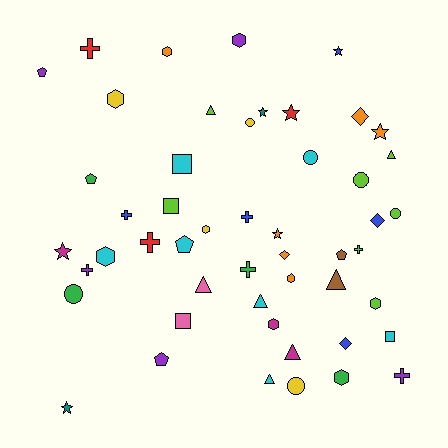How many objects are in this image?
There are 50 objects.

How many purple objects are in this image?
There are 5 purple objects.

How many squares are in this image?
There are 4 squares.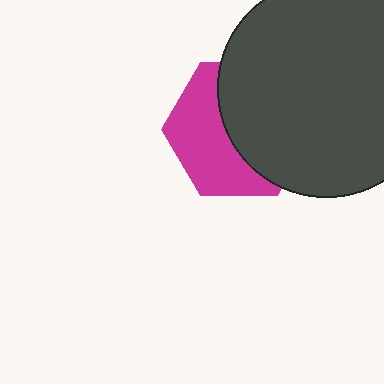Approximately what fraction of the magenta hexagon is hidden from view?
Roughly 54% of the magenta hexagon is hidden behind the dark gray circle.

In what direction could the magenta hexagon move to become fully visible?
The magenta hexagon could move left. That would shift it out from behind the dark gray circle entirely.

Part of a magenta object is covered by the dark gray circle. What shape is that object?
It is a hexagon.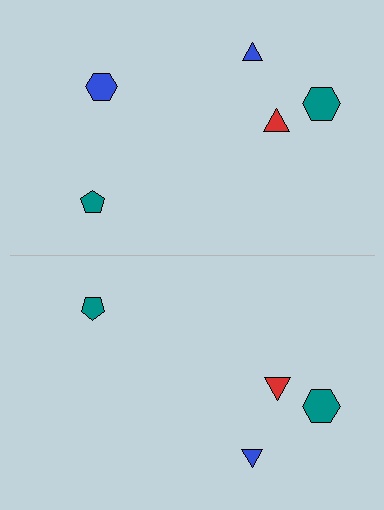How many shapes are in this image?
There are 9 shapes in this image.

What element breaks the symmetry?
A blue hexagon is missing from the bottom side.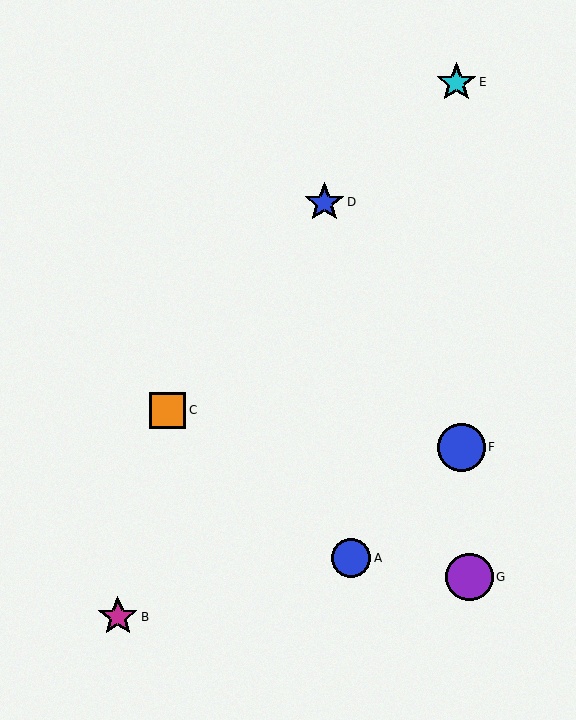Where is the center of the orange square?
The center of the orange square is at (168, 410).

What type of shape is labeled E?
Shape E is a cyan star.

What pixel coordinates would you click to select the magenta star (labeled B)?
Click at (118, 617) to select the magenta star B.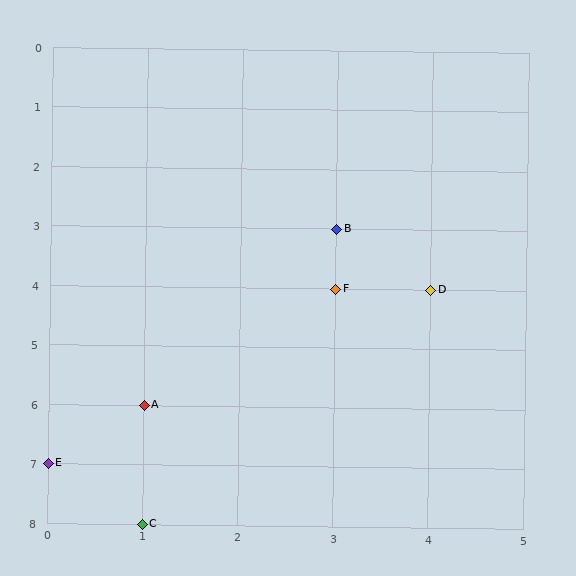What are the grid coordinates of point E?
Point E is at grid coordinates (0, 7).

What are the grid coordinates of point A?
Point A is at grid coordinates (1, 6).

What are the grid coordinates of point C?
Point C is at grid coordinates (1, 8).